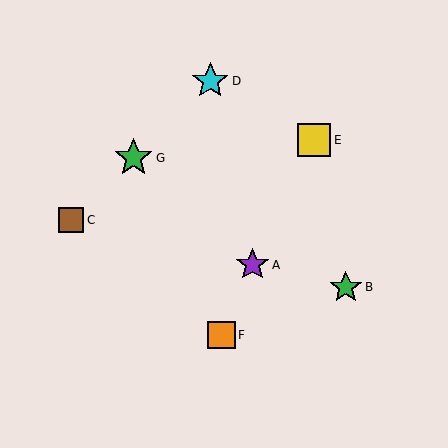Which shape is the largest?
The green star (labeled G) is the largest.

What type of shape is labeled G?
Shape G is a green star.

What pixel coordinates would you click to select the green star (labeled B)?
Click at (346, 287) to select the green star B.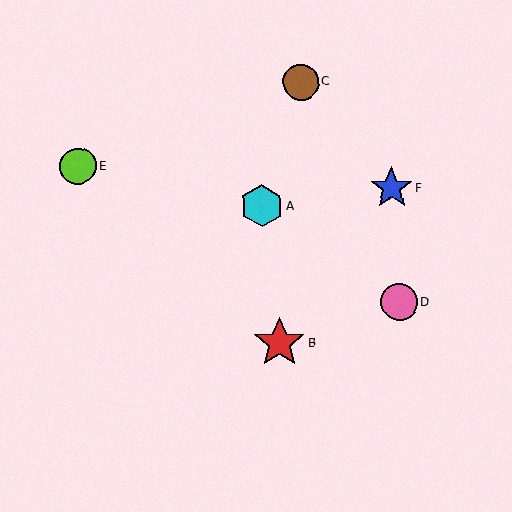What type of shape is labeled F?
Shape F is a blue star.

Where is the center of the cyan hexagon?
The center of the cyan hexagon is at (262, 206).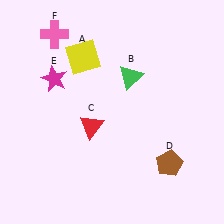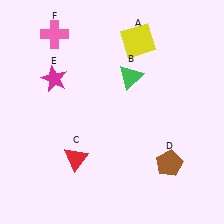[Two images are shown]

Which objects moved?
The objects that moved are: the yellow square (A), the red triangle (C).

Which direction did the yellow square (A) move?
The yellow square (A) moved right.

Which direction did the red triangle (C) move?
The red triangle (C) moved down.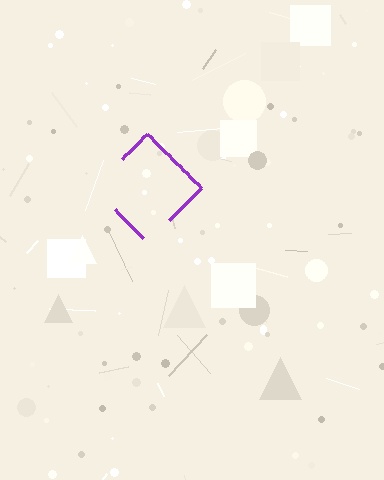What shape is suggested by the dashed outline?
The dashed outline suggests a diamond.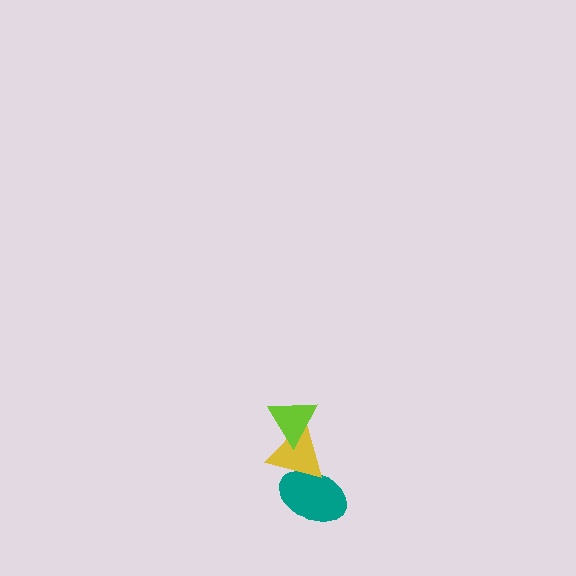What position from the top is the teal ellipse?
The teal ellipse is 3rd from the top.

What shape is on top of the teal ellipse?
The yellow triangle is on top of the teal ellipse.